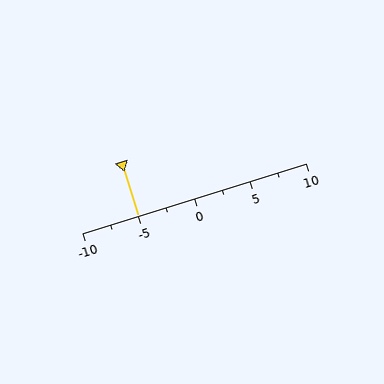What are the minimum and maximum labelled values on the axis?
The axis runs from -10 to 10.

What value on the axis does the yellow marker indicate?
The marker indicates approximately -5.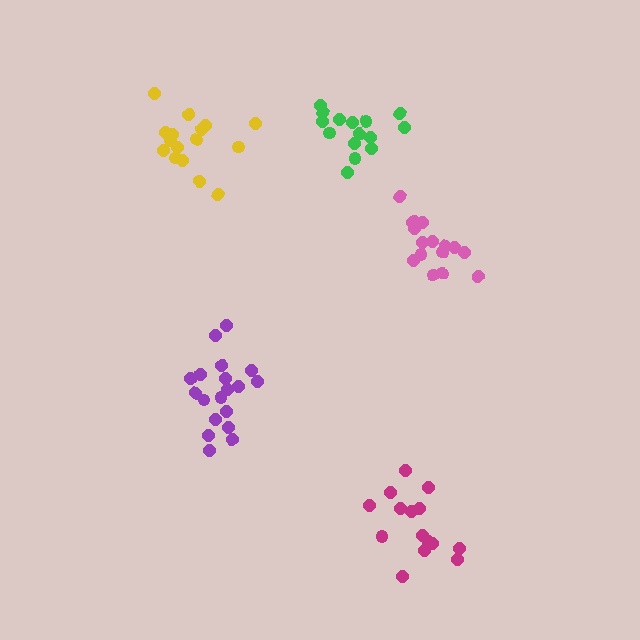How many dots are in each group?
Group 1: 19 dots, Group 2: 16 dots, Group 3: 15 dots, Group 4: 17 dots, Group 5: 15 dots (82 total).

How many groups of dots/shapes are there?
There are 5 groups.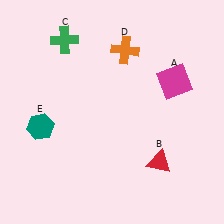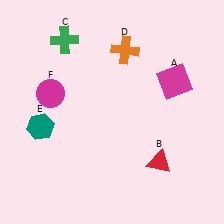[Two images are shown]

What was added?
A magenta circle (F) was added in Image 2.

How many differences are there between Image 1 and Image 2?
There is 1 difference between the two images.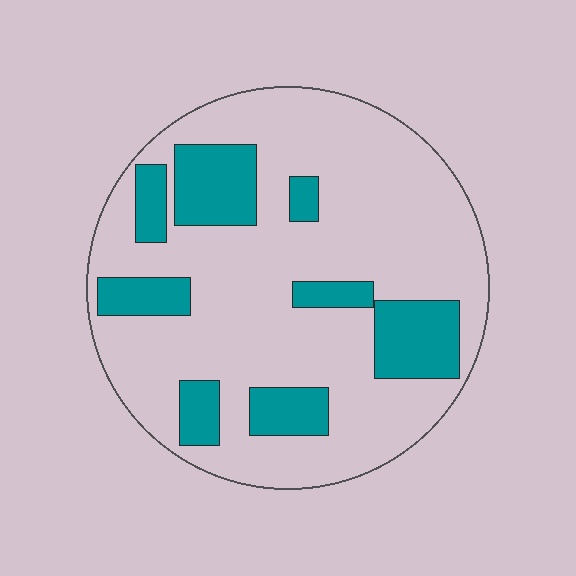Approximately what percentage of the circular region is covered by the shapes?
Approximately 25%.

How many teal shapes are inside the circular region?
8.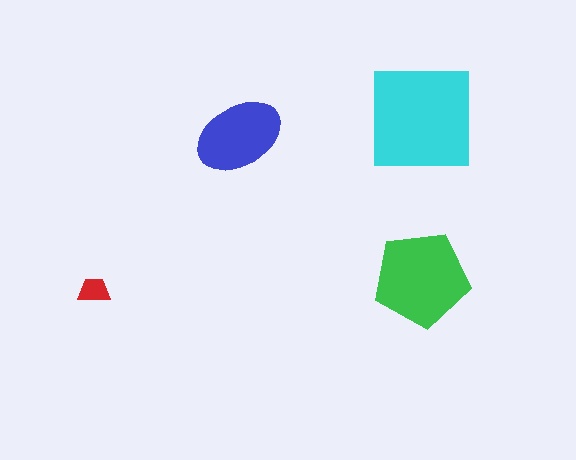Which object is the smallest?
The red trapezoid.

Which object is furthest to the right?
The green pentagon is rightmost.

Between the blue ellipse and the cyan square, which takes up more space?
The cyan square.